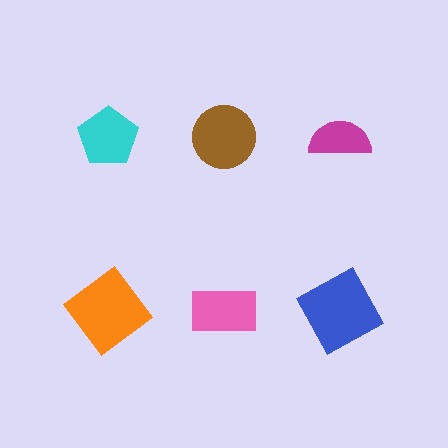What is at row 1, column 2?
A brown circle.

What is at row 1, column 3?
A magenta semicircle.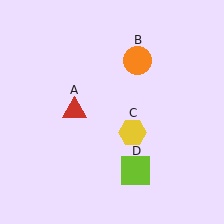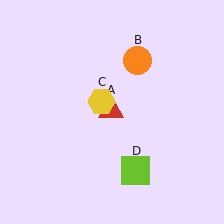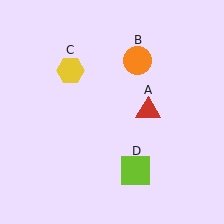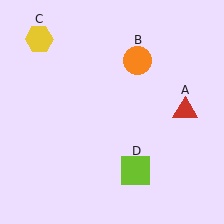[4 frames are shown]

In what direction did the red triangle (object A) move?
The red triangle (object A) moved right.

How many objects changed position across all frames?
2 objects changed position: red triangle (object A), yellow hexagon (object C).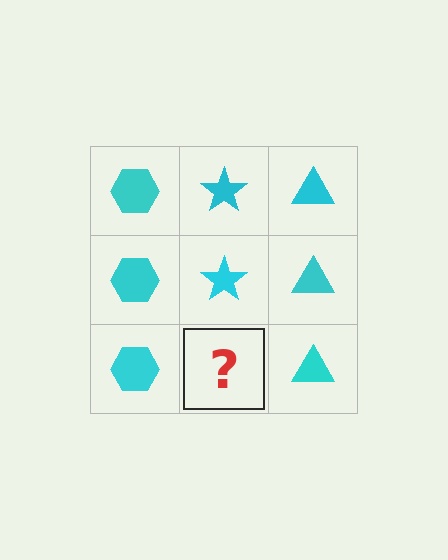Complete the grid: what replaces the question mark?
The question mark should be replaced with a cyan star.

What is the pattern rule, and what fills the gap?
The rule is that each column has a consistent shape. The gap should be filled with a cyan star.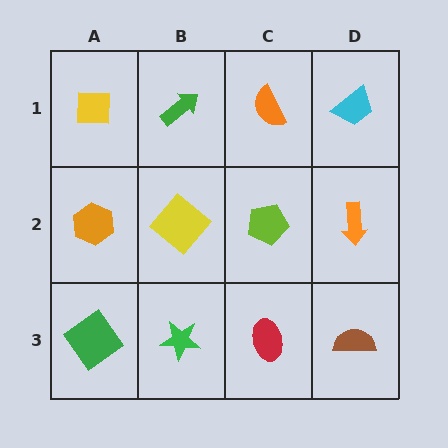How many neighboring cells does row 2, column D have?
3.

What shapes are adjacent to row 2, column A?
A yellow square (row 1, column A), a green diamond (row 3, column A), a yellow diamond (row 2, column B).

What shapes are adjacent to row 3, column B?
A yellow diamond (row 2, column B), a green diamond (row 3, column A), a red ellipse (row 3, column C).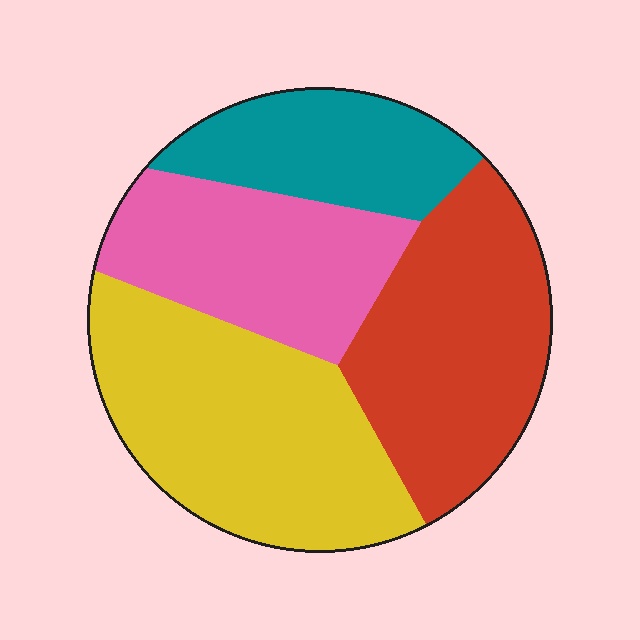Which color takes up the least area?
Teal, at roughly 15%.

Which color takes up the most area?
Yellow, at roughly 35%.